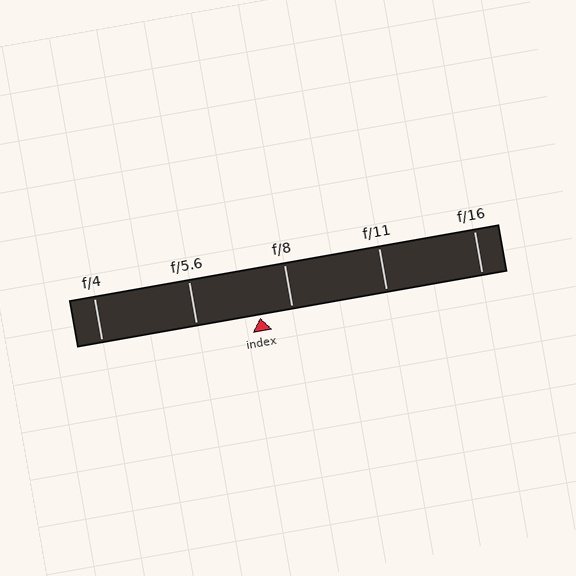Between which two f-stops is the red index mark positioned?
The index mark is between f/5.6 and f/8.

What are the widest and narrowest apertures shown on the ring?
The widest aperture shown is f/4 and the narrowest is f/16.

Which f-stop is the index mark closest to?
The index mark is closest to f/8.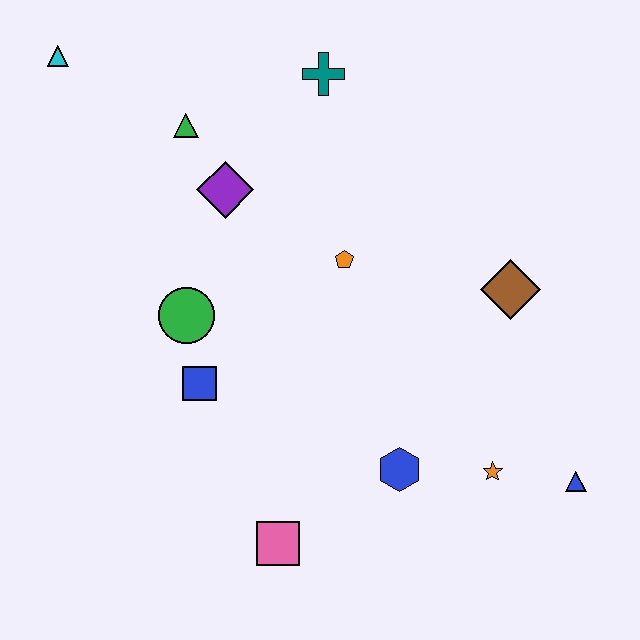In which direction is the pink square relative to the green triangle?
The pink square is below the green triangle.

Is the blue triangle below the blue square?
Yes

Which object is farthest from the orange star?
The cyan triangle is farthest from the orange star.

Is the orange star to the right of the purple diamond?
Yes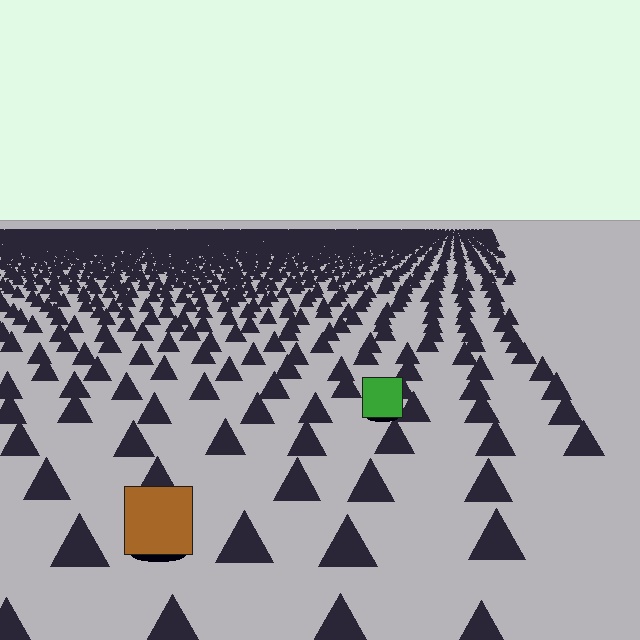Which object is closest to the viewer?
The brown square is closest. The texture marks near it are larger and more spread out.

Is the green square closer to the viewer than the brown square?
No. The brown square is closer — you can tell from the texture gradient: the ground texture is coarser near it.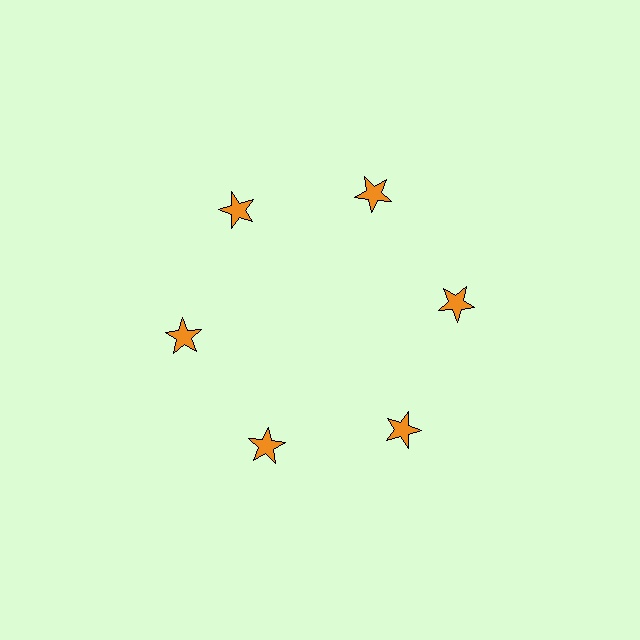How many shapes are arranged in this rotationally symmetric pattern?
There are 6 shapes, arranged in 6 groups of 1.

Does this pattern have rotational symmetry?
Yes, this pattern has 6-fold rotational symmetry. It looks the same after rotating 60 degrees around the center.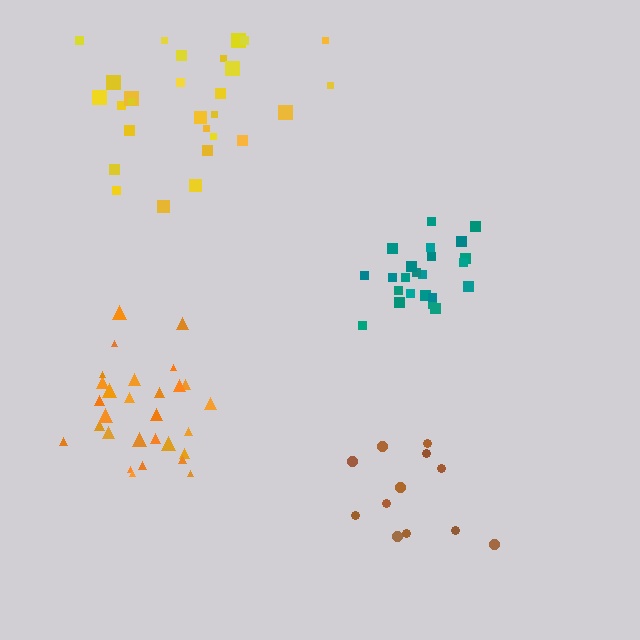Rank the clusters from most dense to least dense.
teal, orange, brown, yellow.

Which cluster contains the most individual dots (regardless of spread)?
Orange (29).